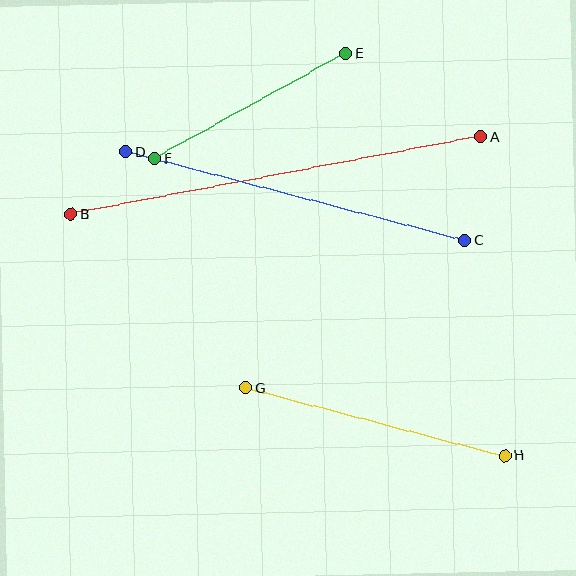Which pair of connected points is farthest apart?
Points A and B are farthest apart.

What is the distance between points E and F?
The distance is approximately 218 pixels.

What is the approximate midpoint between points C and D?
The midpoint is at approximately (295, 196) pixels.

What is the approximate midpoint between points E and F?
The midpoint is at approximately (251, 106) pixels.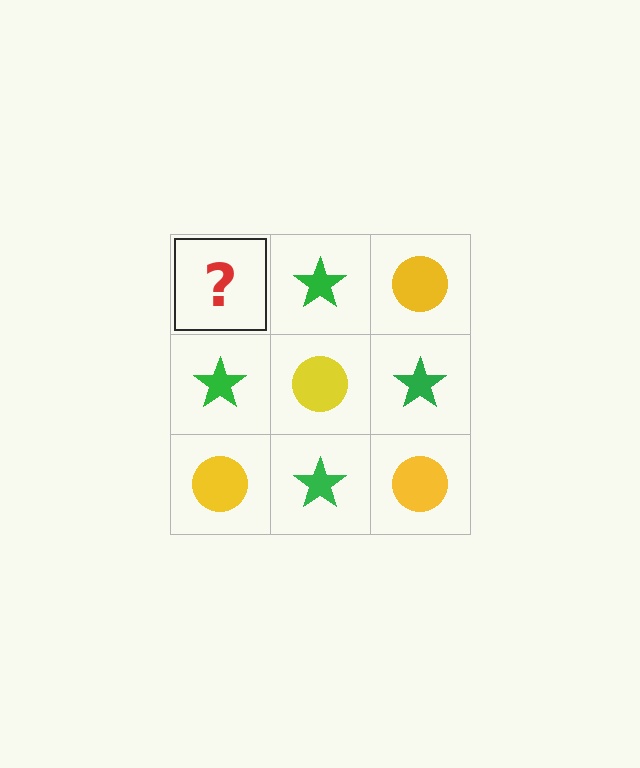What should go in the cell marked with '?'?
The missing cell should contain a yellow circle.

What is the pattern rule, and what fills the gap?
The rule is that it alternates yellow circle and green star in a checkerboard pattern. The gap should be filled with a yellow circle.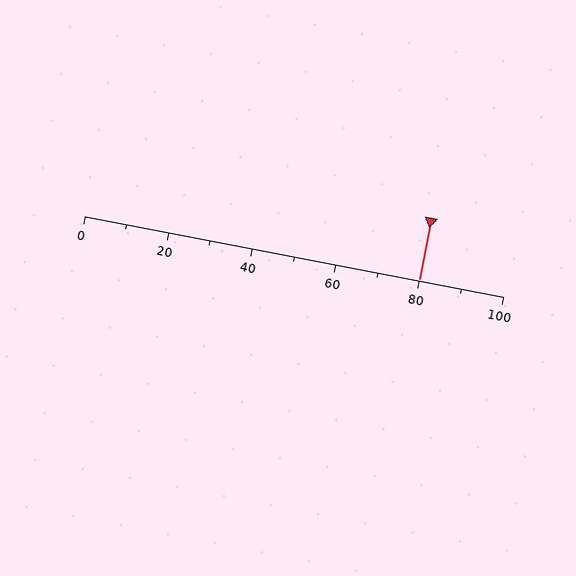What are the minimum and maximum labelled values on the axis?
The axis runs from 0 to 100.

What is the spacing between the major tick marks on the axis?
The major ticks are spaced 20 apart.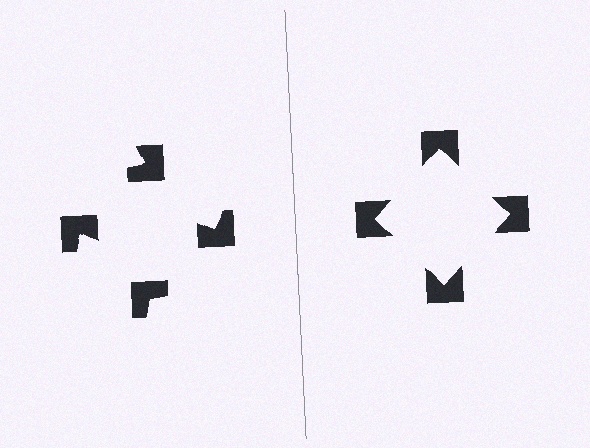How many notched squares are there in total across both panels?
8 — 4 on each side.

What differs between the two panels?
The notched squares are positioned identically on both sides; only the wedge orientations differ. On the right they align to a square; on the left they are misaligned.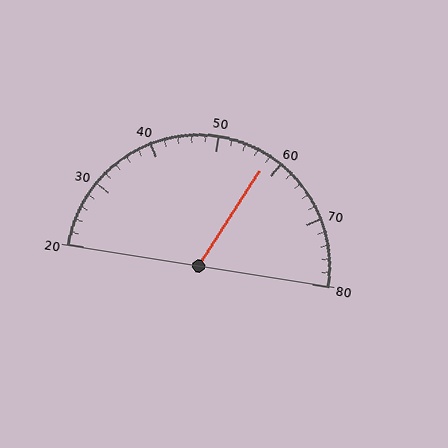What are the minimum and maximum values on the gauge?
The gauge ranges from 20 to 80.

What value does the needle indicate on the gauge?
The needle indicates approximately 58.